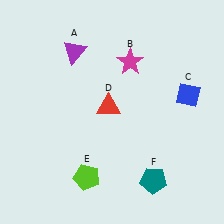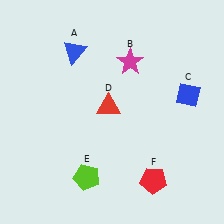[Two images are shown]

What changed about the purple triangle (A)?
In Image 1, A is purple. In Image 2, it changed to blue.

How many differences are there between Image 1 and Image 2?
There are 2 differences between the two images.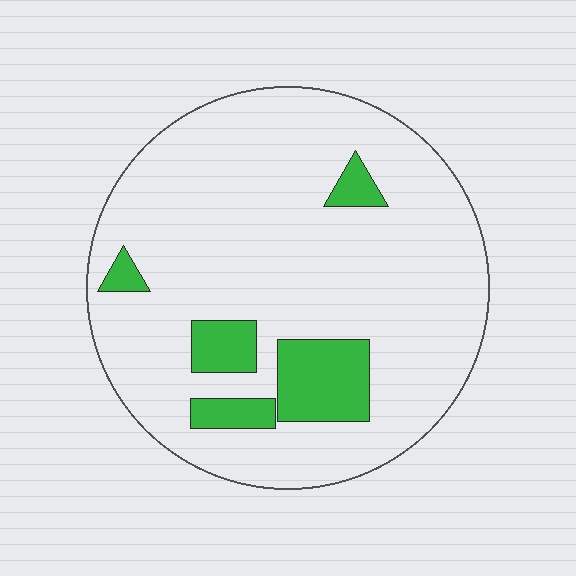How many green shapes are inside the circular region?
5.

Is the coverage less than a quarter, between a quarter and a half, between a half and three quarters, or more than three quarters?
Less than a quarter.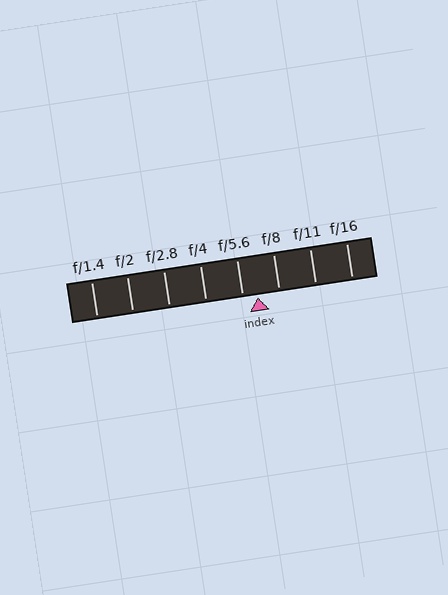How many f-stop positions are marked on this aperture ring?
There are 8 f-stop positions marked.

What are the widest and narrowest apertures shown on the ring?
The widest aperture shown is f/1.4 and the narrowest is f/16.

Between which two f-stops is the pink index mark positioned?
The index mark is between f/5.6 and f/8.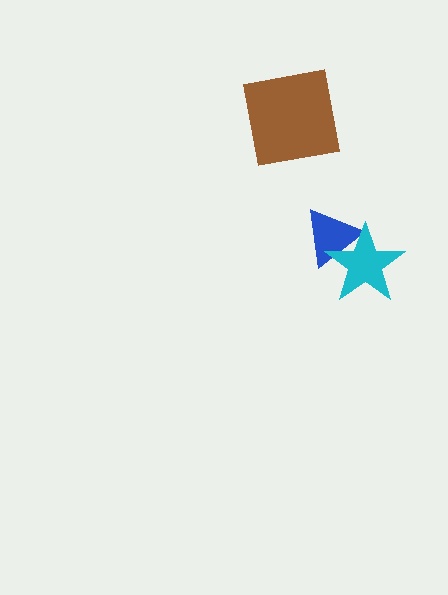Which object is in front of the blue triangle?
The cyan star is in front of the blue triangle.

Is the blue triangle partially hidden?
Yes, it is partially covered by another shape.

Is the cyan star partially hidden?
No, no other shape covers it.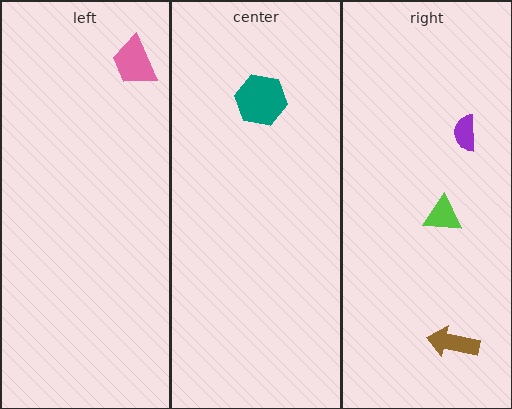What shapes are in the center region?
The teal hexagon.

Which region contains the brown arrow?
The right region.